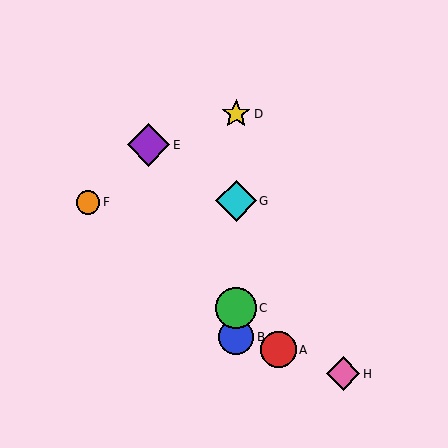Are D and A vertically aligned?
No, D is at x≈236 and A is at x≈278.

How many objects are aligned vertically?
4 objects (B, C, D, G) are aligned vertically.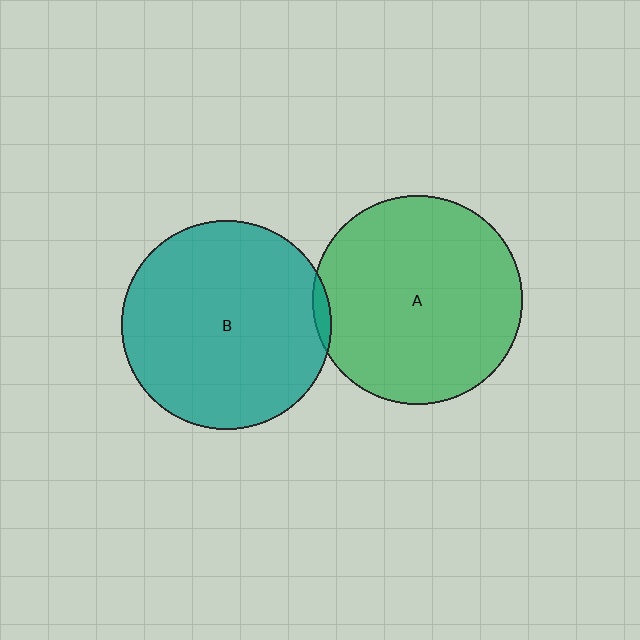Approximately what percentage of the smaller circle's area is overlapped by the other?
Approximately 5%.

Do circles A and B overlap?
Yes.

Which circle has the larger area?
Circle B (teal).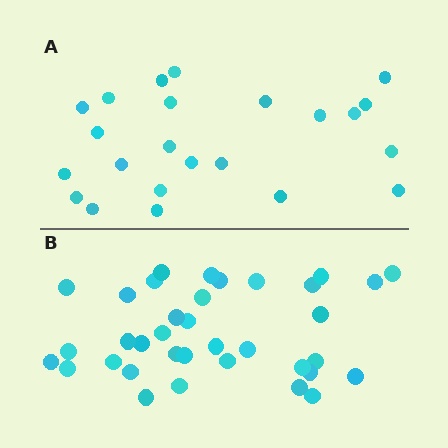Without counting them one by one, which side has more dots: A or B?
Region B (the bottom region) has more dots.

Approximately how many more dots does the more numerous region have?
Region B has approximately 15 more dots than region A.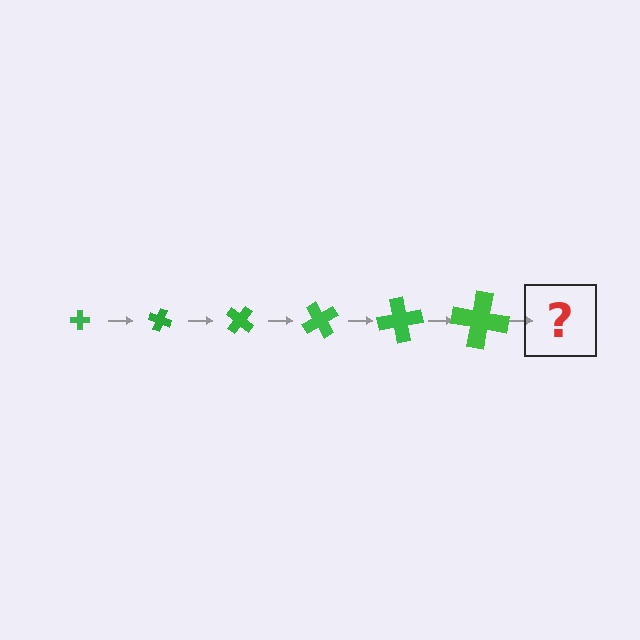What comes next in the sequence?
The next element should be a cross, larger than the previous one and rotated 120 degrees from the start.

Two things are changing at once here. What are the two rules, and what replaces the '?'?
The two rules are that the cross grows larger each step and it rotates 20 degrees each step. The '?' should be a cross, larger than the previous one and rotated 120 degrees from the start.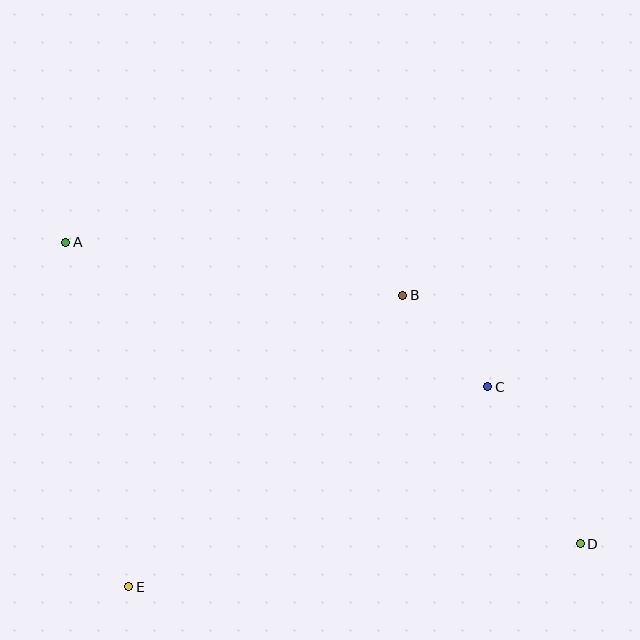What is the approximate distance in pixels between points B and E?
The distance between B and E is approximately 400 pixels.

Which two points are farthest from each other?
Points A and D are farthest from each other.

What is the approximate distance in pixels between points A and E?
The distance between A and E is approximately 350 pixels.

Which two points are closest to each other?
Points B and C are closest to each other.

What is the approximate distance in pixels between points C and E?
The distance between C and E is approximately 411 pixels.